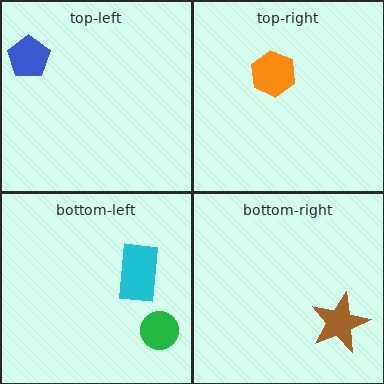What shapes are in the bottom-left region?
The green circle, the cyan rectangle.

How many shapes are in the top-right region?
1.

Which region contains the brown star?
The bottom-right region.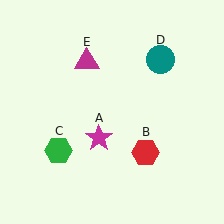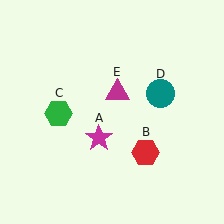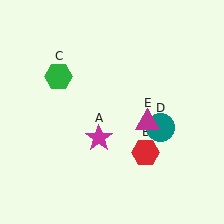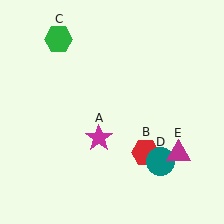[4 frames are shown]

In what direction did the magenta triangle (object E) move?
The magenta triangle (object E) moved down and to the right.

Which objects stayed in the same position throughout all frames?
Magenta star (object A) and red hexagon (object B) remained stationary.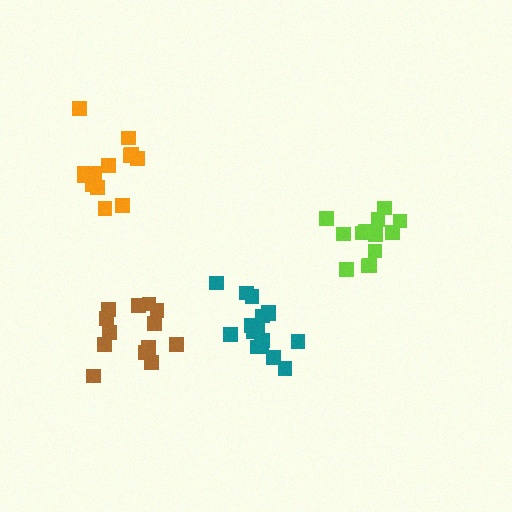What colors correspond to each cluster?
The clusters are colored: orange, brown, lime, teal.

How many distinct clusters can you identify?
There are 4 distinct clusters.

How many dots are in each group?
Group 1: 13 dots, Group 2: 13 dots, Group 3: 13 dots, Group 4: 16 dots (55 total).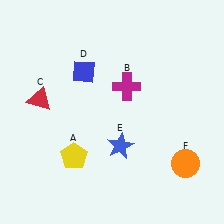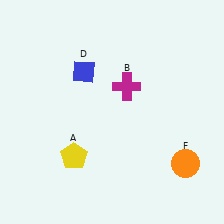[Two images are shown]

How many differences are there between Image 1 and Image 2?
There are 2 differences between the two images.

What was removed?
The blue star (E), the red triangle (C) were removed in Image 2.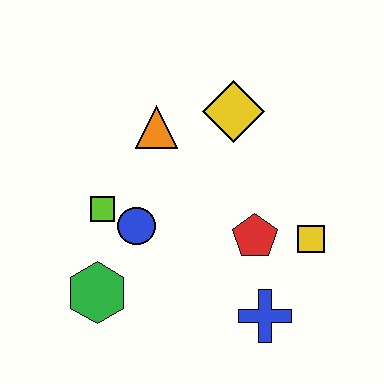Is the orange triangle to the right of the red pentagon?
No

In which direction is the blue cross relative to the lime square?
The blue cross is to the right of the lime square.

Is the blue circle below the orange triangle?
Yes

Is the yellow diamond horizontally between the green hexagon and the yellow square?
Yes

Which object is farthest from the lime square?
The yellow square is farthest from the lime square.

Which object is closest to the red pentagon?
The yellow square is closest to the red pentagon.